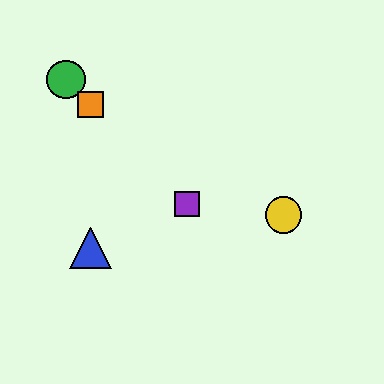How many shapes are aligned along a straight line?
4 shapes (the red hexagon, the green circle, the purple square, the orange square) are aligned along a straight line.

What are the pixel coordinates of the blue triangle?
The blue triangle is at (91, 248).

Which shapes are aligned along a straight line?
The red hexagon, the green circle, the purple square, the orange square are aligned along a straight line.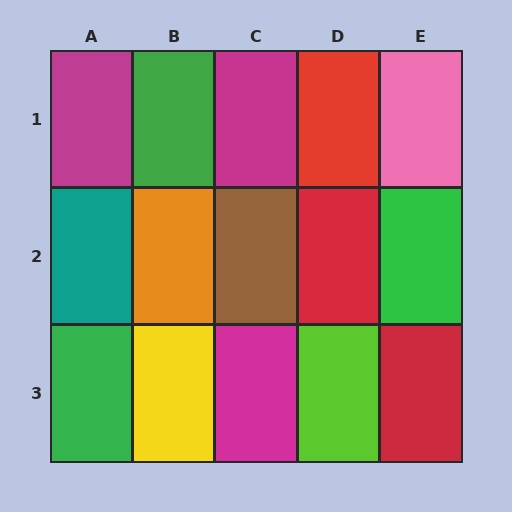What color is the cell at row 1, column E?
Pink.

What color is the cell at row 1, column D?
Red.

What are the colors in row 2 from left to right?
Teal, orange, brown, red, green.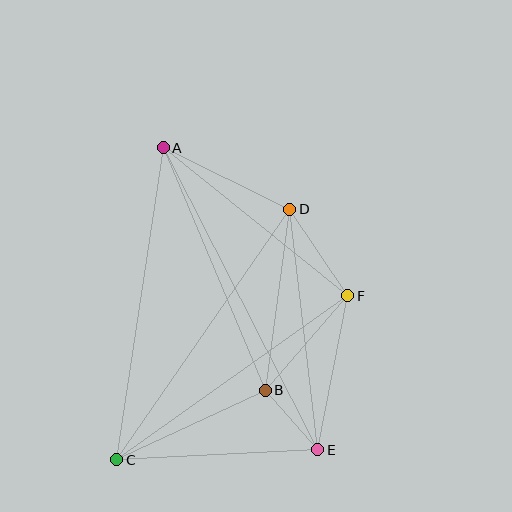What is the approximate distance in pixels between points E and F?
The distance between E and F is approximately 157 pixels.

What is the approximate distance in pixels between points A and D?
The distance between A and D is approximately 141 pixels.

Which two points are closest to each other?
Points B and E are closest to each other.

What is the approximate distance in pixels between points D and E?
The distance between D and E is approximately 242 pixels.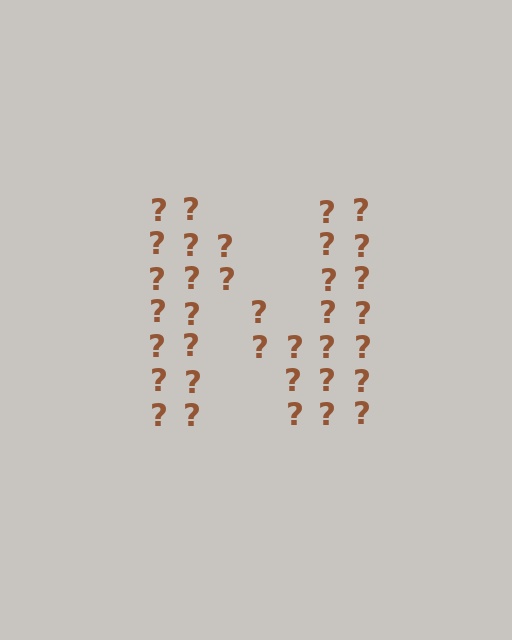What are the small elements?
The small elements are question marks.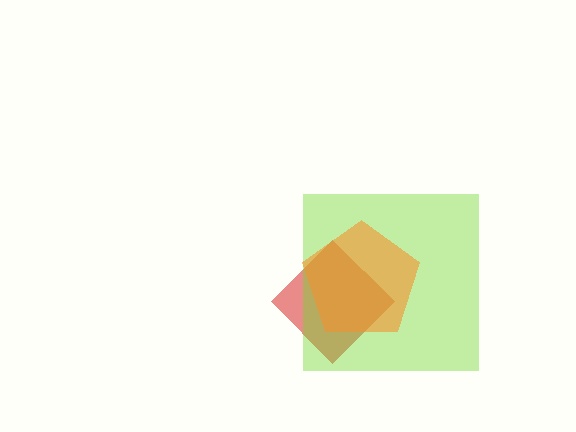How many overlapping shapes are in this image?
There are 3 overlapping shapes in the image.